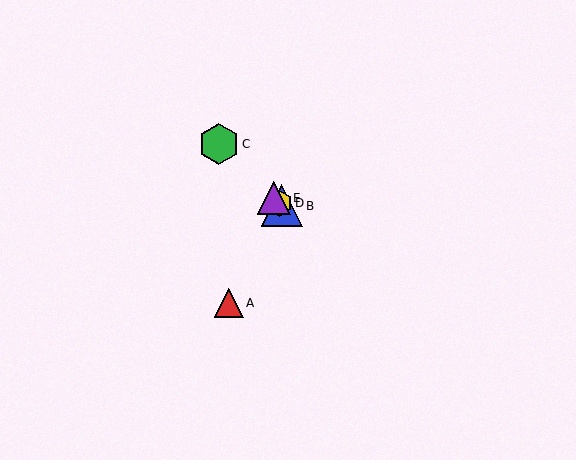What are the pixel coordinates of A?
Object A is at (229, 303).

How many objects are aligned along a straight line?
4 objects (B, C, D, E) are aligned along a straight line.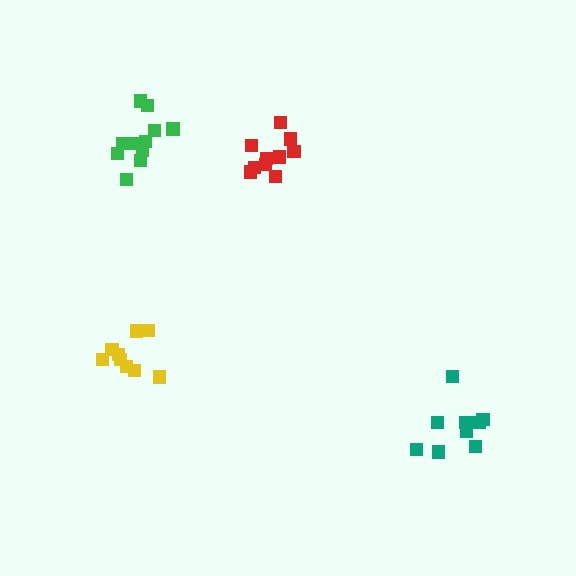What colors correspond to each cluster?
The clusters are colored: green, teal, yellow, red.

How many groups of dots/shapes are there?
There are 4 groups.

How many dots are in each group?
Group 1: 11 dots, Group 2: 10 dots, Group 3: 9 dots, Group 4: 10 dots (40 total).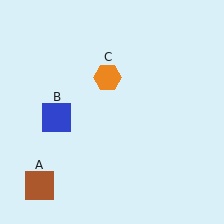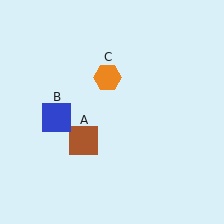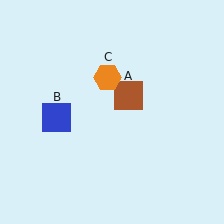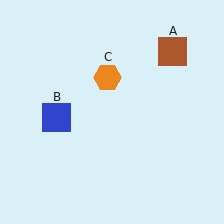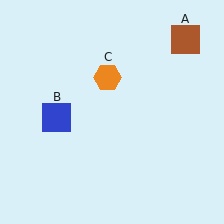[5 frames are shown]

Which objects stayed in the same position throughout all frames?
Blue square (object B) and orange hexagon (object C) remained stationary.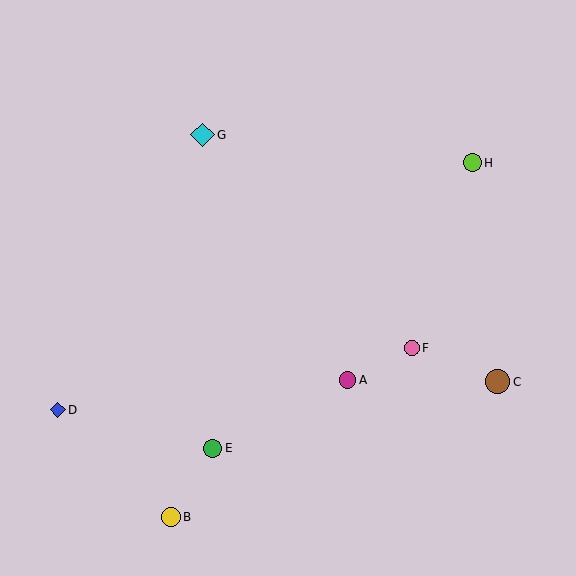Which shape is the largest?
The cyan diamond (labeled G) is the largest.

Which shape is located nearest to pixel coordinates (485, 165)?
The lime circle (labeled H) at (472, 163) is nearest to that location.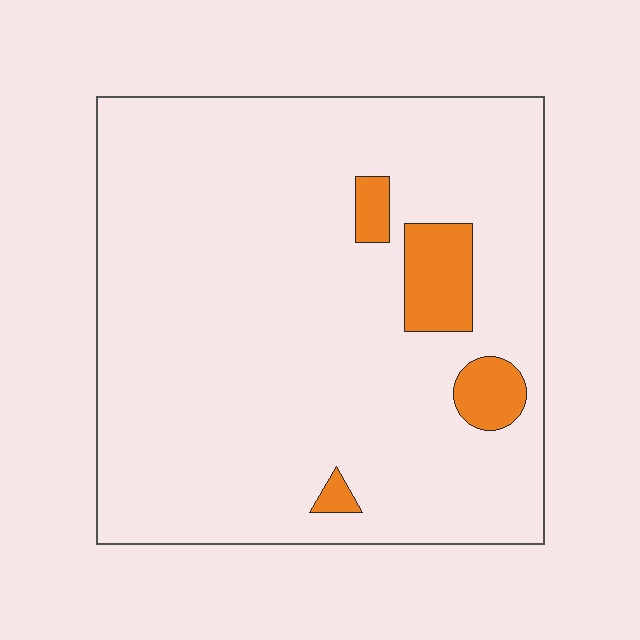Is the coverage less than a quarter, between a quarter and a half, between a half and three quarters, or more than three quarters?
Less than a quarter.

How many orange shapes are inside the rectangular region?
4.